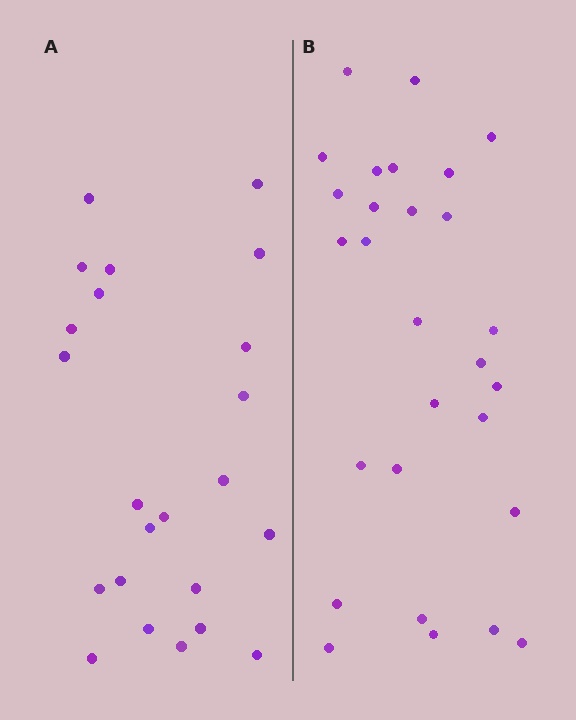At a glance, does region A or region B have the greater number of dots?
Region B (the right region) has more dots.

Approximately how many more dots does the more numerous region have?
Region B has about 5 more dots than region A.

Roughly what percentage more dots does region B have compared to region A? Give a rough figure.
About 20% more.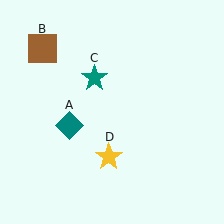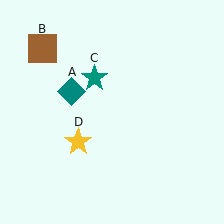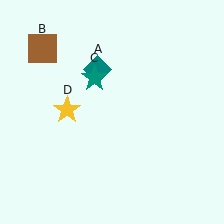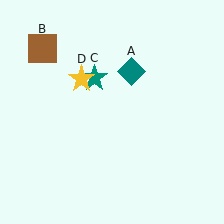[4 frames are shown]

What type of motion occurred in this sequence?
The teal diamond (object A), yellow star (object D) rotated clockwise around the center of the scene.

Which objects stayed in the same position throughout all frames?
Brown square (object B) and teal star (object C) remained stationary.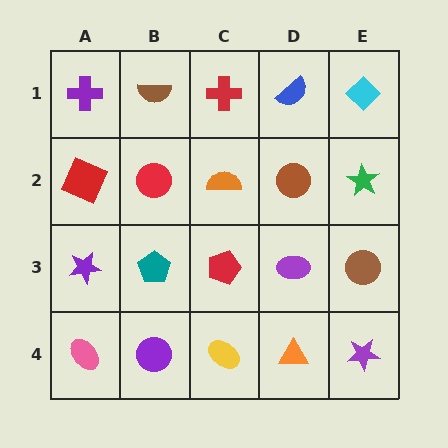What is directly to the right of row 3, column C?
A purple ellipse.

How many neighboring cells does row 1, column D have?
3.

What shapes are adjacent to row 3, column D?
A brown circle (row 2, column D), an orange triangle (row 4, column D), a red pentagon (row 3, column C), a brown circle (row 3, column E).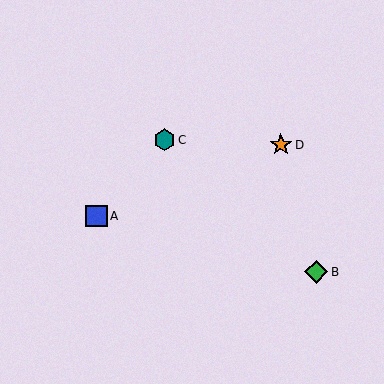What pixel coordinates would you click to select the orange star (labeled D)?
Click at (281, 145) to select the orange star D.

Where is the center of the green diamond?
The center of the green diamond is at (316, 272).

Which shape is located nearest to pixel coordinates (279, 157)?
The orange star (labeled D) at (281, 145) is nearest to that location.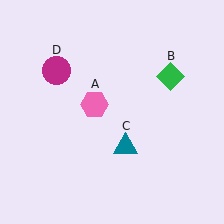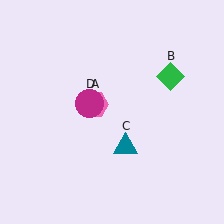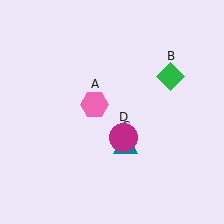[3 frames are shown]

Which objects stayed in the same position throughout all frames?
Pink hexagon (object A) and green diamond (object B) and teal triangle (object C) remained stationary.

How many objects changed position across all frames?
1 object changed position: magenta circle (object D).